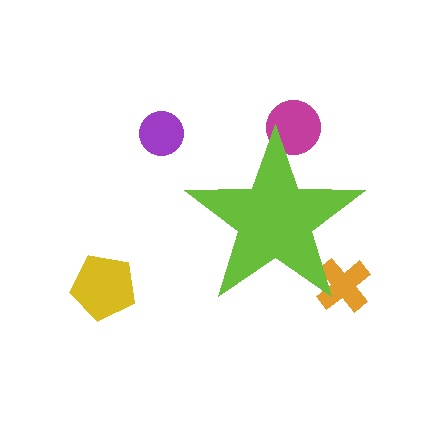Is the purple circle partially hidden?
No, the purple circle is fully visible.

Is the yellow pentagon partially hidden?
No, the yellow pentagon is fully visible.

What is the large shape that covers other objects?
A lime star.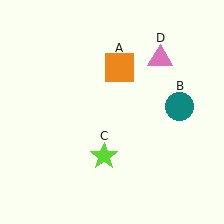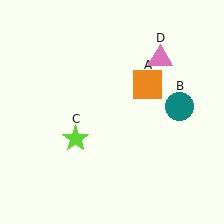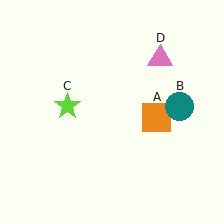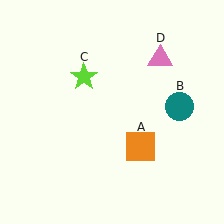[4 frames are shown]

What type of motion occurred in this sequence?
The orange square (object A), lime star (object C) rotated clockwise around the center of the scene.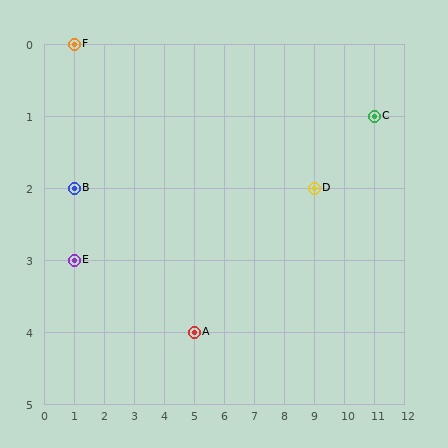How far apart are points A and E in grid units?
Points A and E are 4 columns and 1 row apart (about 4.1 grid units diagonally).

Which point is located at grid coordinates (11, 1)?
Point C is at (11, 1).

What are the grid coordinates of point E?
Point E is at grid coordinates (1, 3).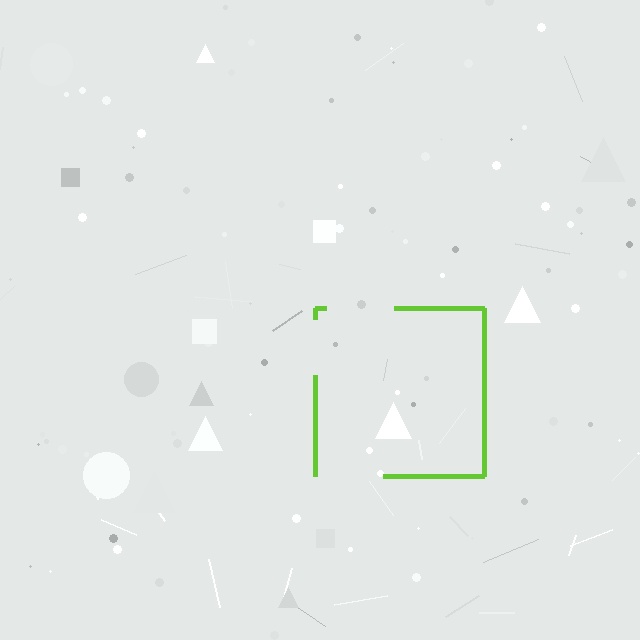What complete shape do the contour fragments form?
The contour fragments form a square.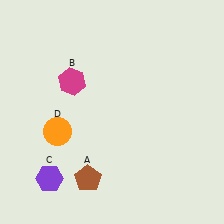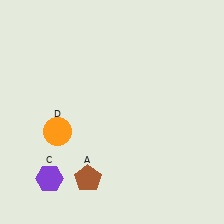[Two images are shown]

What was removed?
The magenta hexagon (B) was removed in Image 2.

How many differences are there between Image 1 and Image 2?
There is 1 difference between the two images.